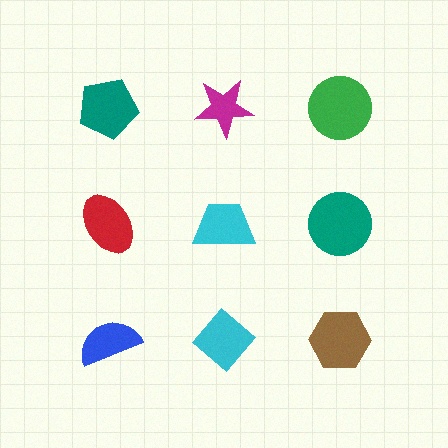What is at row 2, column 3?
A teal circle.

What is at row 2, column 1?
A red ellipse.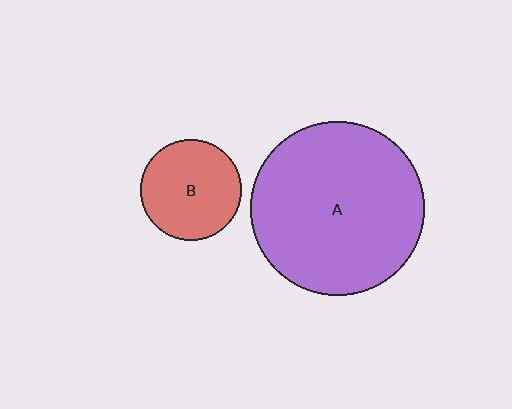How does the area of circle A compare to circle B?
Approximately 2.9 times.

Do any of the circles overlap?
No, none of the circles overlap.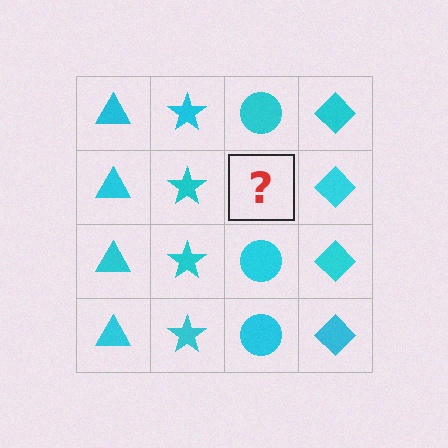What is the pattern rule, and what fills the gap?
The rule is that each column has a consistent shape. The gap should be filled with a cyan circle.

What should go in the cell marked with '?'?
The missing cell should contain a cyan circle.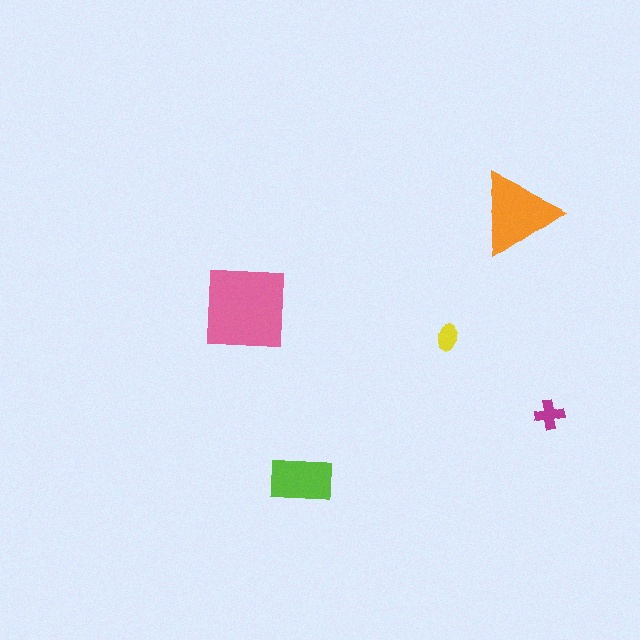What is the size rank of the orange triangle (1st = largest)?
2nd.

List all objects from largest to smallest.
The pink square, the orange triangle, the lime rectangle, the magenta cross, the yellow ellipse.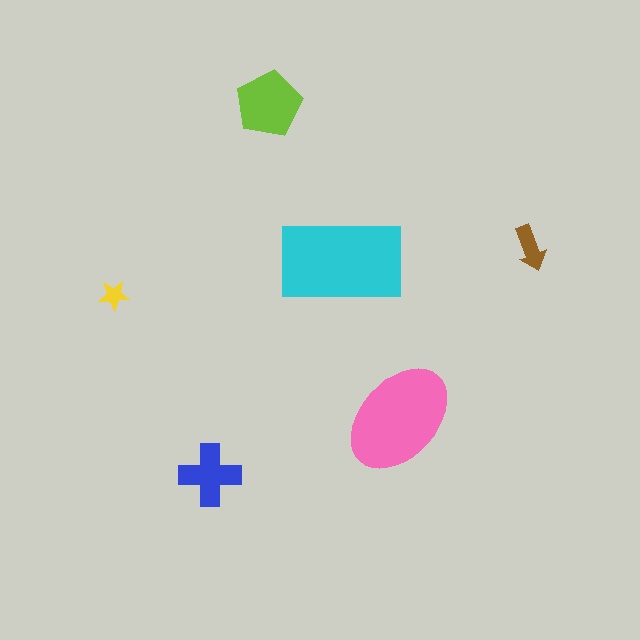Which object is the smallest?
The yellow star.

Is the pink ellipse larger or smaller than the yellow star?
Larger.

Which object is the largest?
The cyan rectangle.